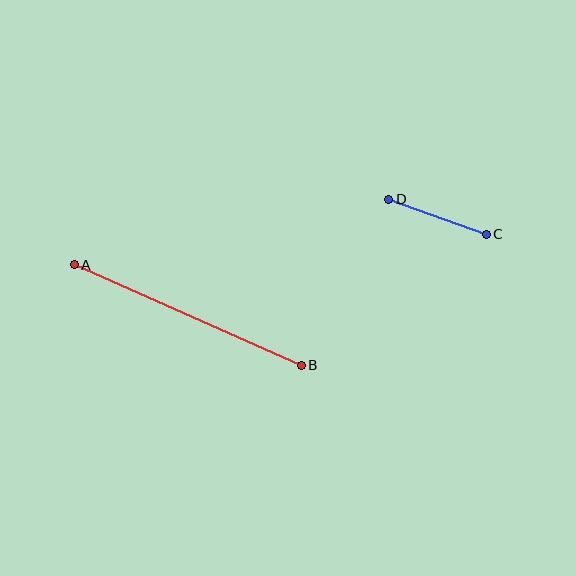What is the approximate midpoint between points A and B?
The midpoint is at approximately (188, 315) pixels.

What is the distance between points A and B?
The distance is approximately 249 pixels.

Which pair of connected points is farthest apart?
Points A and B are farthest apart.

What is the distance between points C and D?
The distance is approximately 104 pixels.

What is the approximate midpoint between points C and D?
The midpoint is at approximately (437, 217) pixels.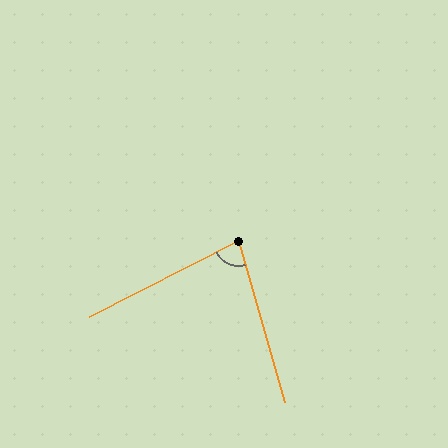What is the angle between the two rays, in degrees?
Approximately 79 degrees.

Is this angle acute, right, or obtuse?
It is acute.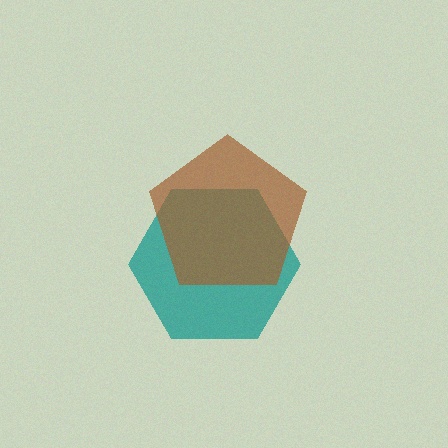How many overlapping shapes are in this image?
There are 2 overlapping shapes in the image.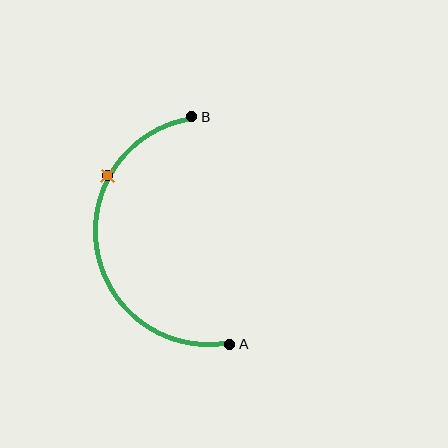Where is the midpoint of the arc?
The arc midpoint is the point on the curve farthest from the straight line joining A and B. It sits to the left of that line.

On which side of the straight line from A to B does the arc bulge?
The arc bulges to the left of the straight line connecting A and B.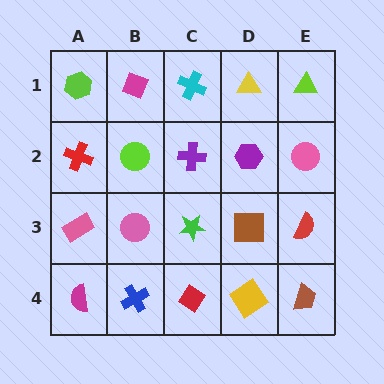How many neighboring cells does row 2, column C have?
4.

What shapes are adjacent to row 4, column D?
A brown square (row 3, column D), a red diamond (row 4, column C), a brown trapezoid (row 4, column E).